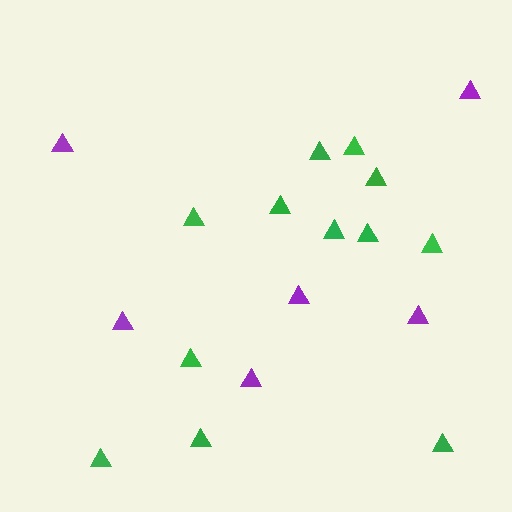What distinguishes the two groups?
There are 2 groups: one group of green triangles (12) and one group of purple triangles (6).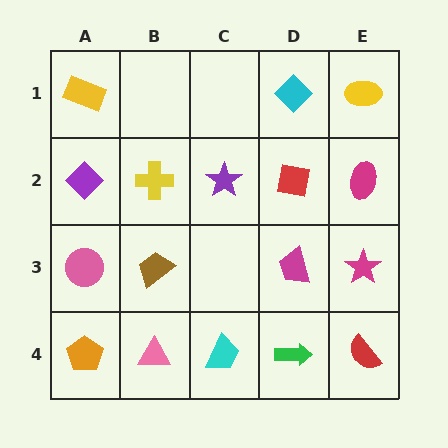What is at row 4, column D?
A green arrow.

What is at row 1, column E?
A yellow ellipse.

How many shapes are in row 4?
5 shapes.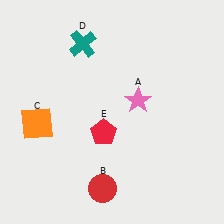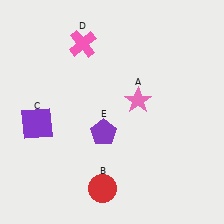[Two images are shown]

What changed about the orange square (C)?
In Image 1, C is orange. In Image 2, it changed to purple.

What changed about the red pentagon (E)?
In Image 1, E is red. In Image 2, it changed to purple.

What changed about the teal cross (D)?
In Image 1, D is teal. In Image 2, it changed to pink.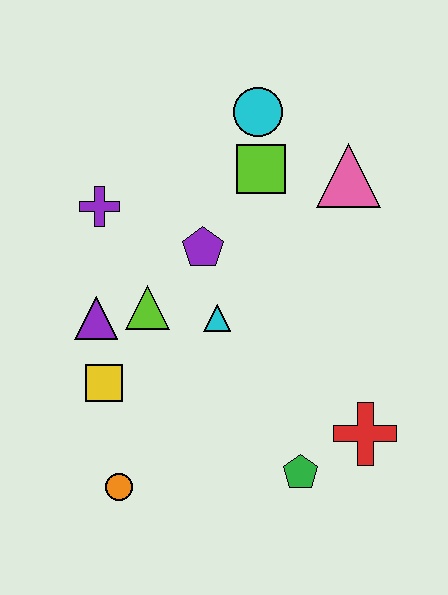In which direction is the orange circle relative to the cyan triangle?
The orange circle is below the cyan triangle.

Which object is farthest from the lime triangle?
The red cross is farthest from the lime triangle.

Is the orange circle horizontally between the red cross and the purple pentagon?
No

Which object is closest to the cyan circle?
The lime square is closest to the cyan circle.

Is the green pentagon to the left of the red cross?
Yes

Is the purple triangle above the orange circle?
Yes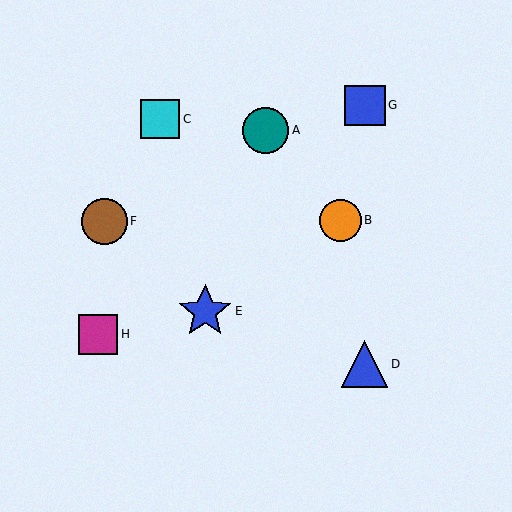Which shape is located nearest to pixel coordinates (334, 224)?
The orange circle (labeled B) at (340, 220) is nearest to that location.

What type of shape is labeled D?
Shape D is a blue triangle.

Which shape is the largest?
The blue star (labeled E) is the largest.